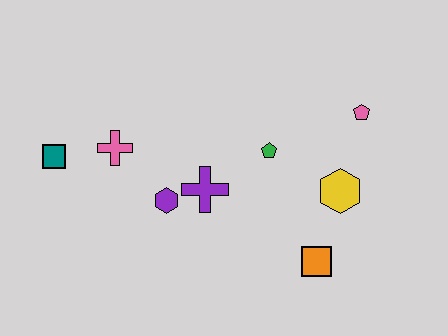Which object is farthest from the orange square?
The teal square is farthest from the orange square.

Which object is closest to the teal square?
The pink cross is closest to the teal square.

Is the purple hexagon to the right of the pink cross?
Yes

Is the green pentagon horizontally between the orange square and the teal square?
Yes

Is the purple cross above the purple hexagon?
Yes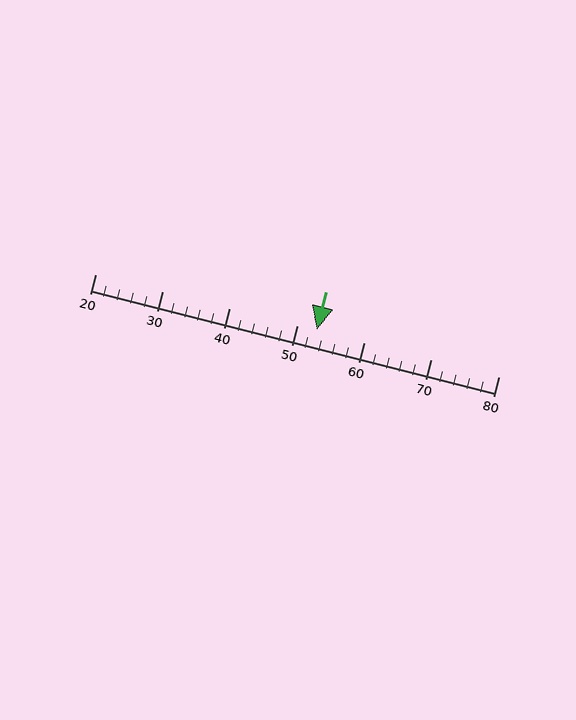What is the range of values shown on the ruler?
The ruler shows values from 20 to 80.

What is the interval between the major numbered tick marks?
The major tick marks are spaced 10 units apart.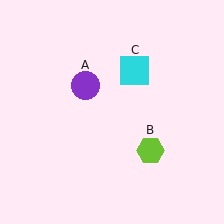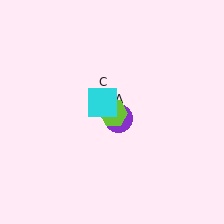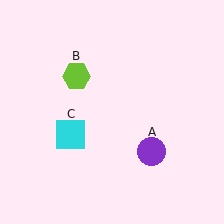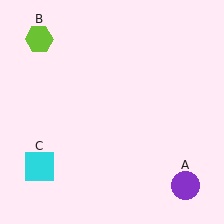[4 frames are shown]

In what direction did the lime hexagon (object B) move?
The lime hexagon (object B) moved up and to the left.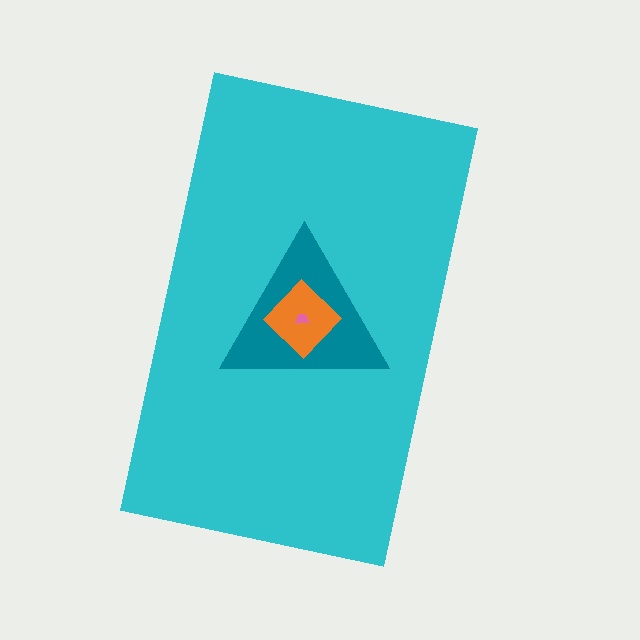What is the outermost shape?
The cyan rectangle.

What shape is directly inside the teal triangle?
The orange diamond.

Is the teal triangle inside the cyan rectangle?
Yes.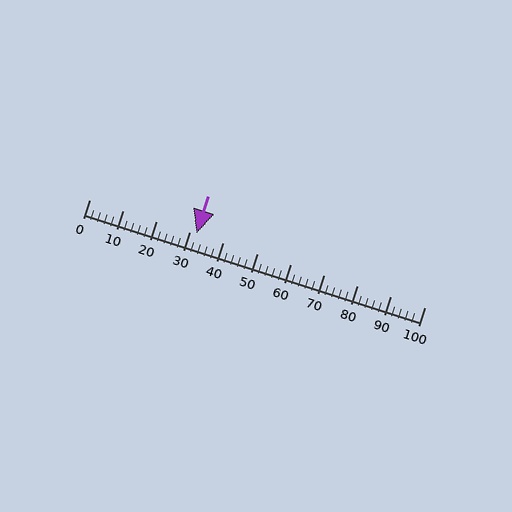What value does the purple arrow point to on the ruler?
The purple arrow points to approximately 32.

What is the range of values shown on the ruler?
The ruler shows values from 0 to 100.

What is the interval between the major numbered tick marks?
The major tick marks are spaced 10 units apart.